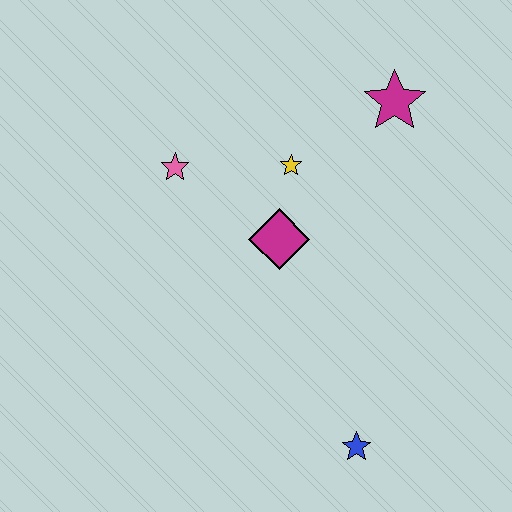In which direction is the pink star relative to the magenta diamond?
The pink star is to the left of the magenta diamond.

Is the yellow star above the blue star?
Yes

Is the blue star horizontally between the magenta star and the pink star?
Yes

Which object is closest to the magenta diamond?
The yellow star is closest to the magenta diamond.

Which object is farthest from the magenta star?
The blue star is farthest from the magenta star.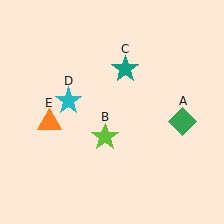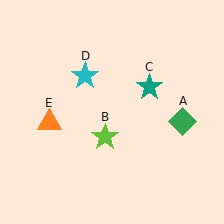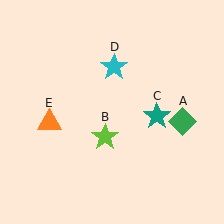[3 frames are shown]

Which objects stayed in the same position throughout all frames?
Green diamond (object A) and lime star (object B) and orange triangle (object E) remained stationary.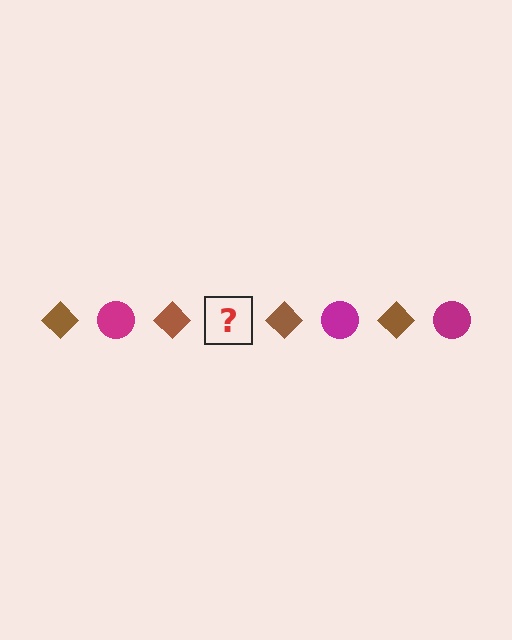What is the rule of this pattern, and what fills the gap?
The rule is that the pattern alternates between brown diamond and magenta circle. The gap should be filled with a magenta circle.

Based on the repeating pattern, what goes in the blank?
The blank should be a magenta circle.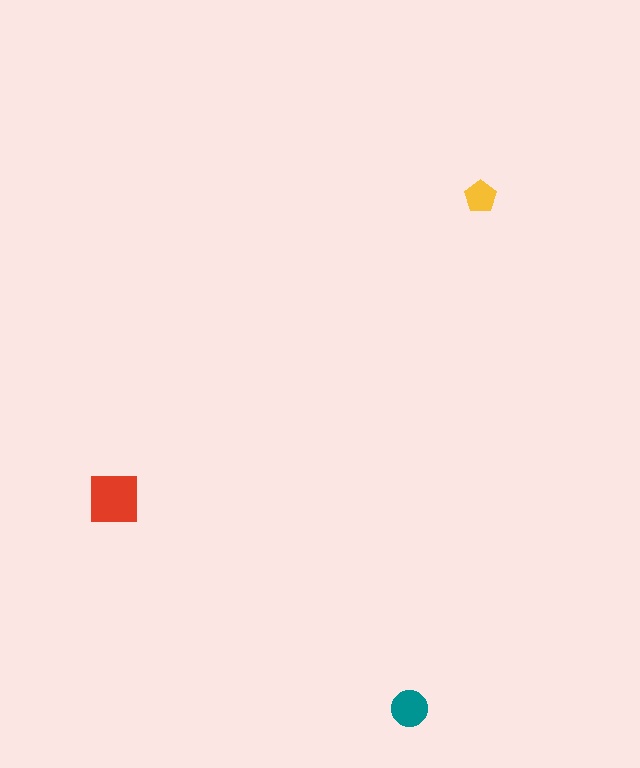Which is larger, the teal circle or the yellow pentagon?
The teal circle.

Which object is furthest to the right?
The yellow pentagon is rightmost.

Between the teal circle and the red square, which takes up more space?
The red square.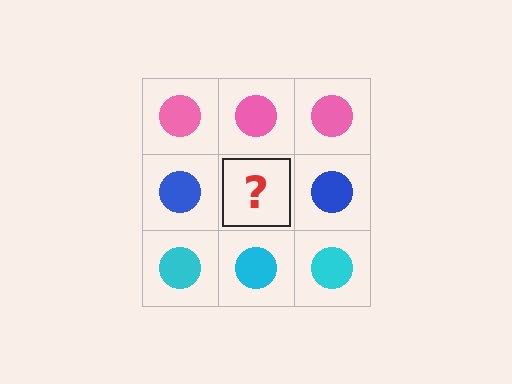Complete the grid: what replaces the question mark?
The question mark should be replaced with a blue circle.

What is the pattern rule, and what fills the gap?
The rule is that each row has a consistent color. The gap should be filled with a blue circle.